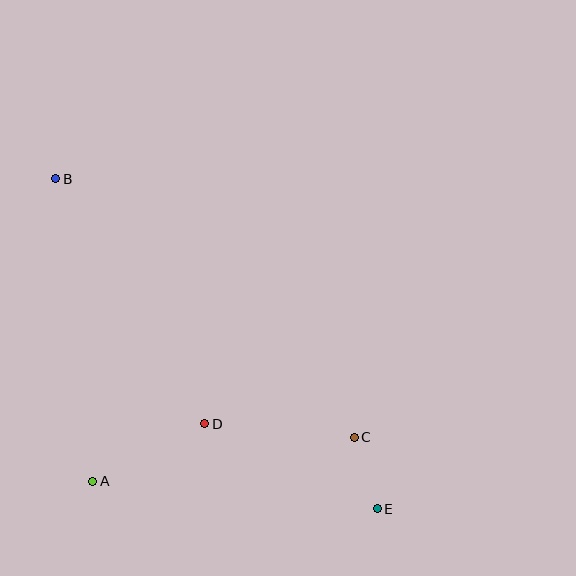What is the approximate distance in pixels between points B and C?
The distance between B and C is approximately 395 pixels.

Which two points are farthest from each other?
Points B and E are farthest from each other.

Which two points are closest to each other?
Points C and E are closest to each other.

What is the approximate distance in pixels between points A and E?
The distance between A and E is approximately 286 pixels.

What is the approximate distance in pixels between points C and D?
The distance between C and D is approximately 150 pixels.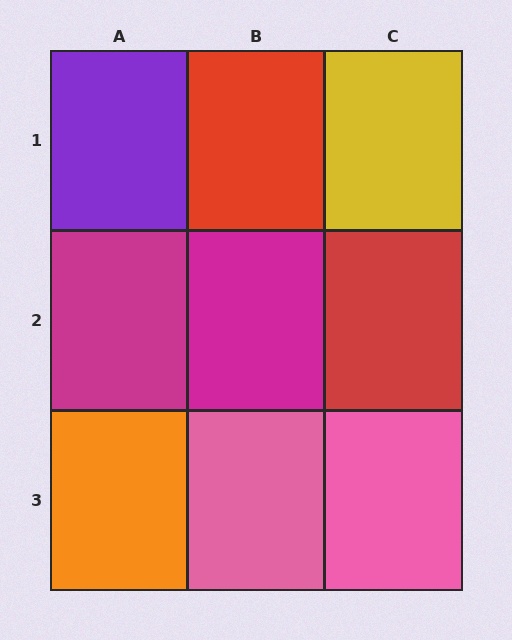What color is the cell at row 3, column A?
Orange.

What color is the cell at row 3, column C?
Pink.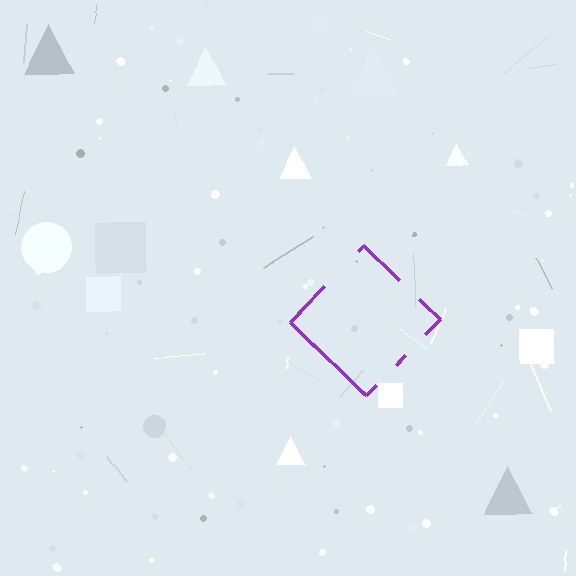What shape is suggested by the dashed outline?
The dashed outline suggests a diamond.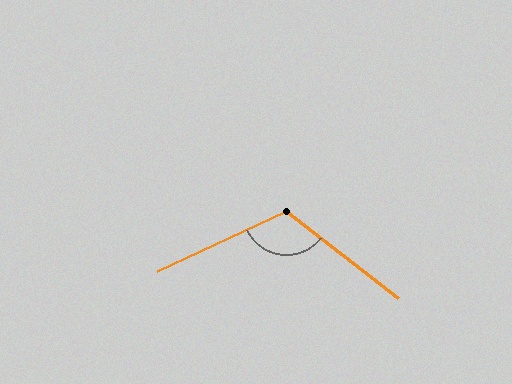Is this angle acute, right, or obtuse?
It is obtuse.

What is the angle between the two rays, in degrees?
Approximately 117 degrees.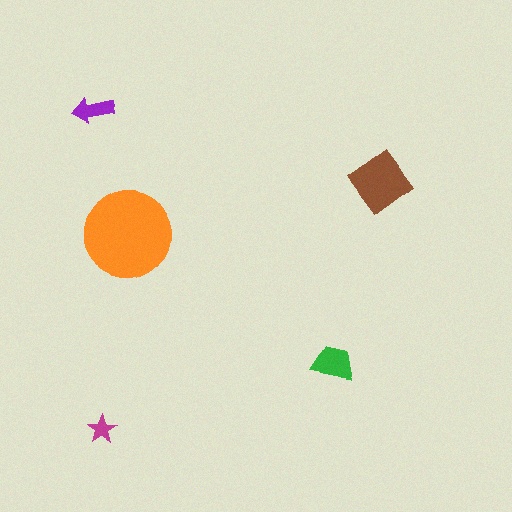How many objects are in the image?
There are 5 objects in the image.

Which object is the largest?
The orange circle.